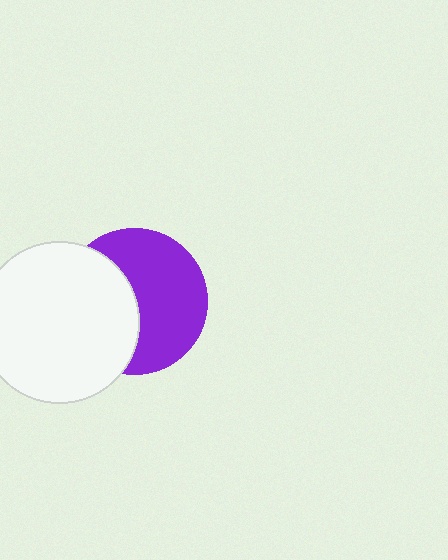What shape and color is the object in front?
The object in front is a white circle.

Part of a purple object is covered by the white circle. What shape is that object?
It is a circle.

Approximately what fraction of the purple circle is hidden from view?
Roughly 42% of the purple circle is hidden behind the white circle.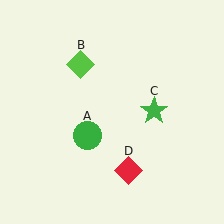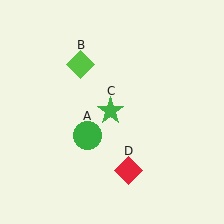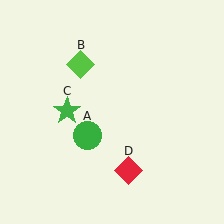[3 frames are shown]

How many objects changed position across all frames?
1 object changed position: green star (object C).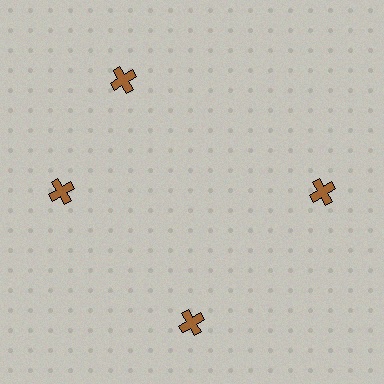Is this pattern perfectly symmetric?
No. The 4 brown crosses are arranged in a ring, but one element near the 12 o'clock position is rotated out of alignment along the ring, breaking the 4-fold rotational symmetry.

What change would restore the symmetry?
The symmetry would be restored by rotating it back into even spacing with its neighbors so that all 4 crosses sit at equal angles and equal distance from the center.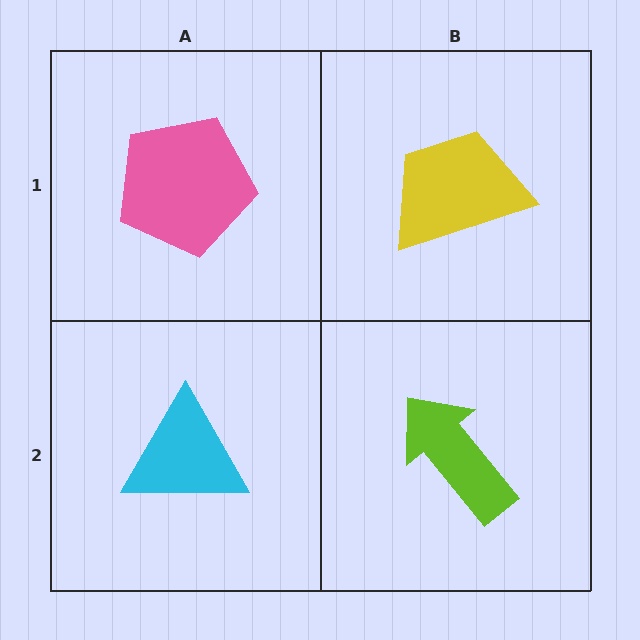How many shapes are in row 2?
2 shapes.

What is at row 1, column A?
A pink pentagon.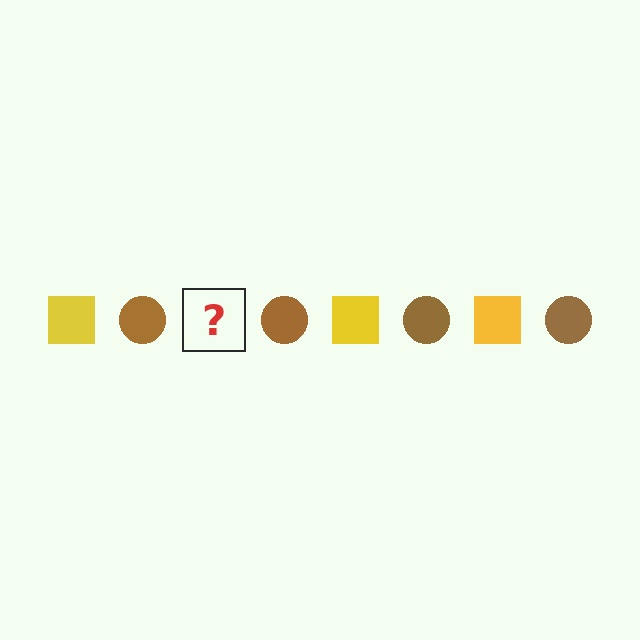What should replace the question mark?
The question mark should be replaced with a yellow square.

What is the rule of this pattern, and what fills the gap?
The rule is that the pattern alternates between yellow square and brown circle. The gap should be filled with a yellow square.